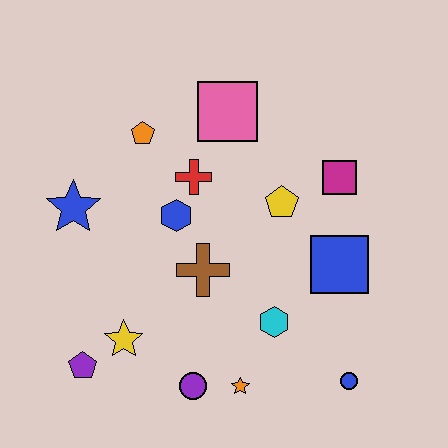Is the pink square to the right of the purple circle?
Yes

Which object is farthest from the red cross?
The blue circle is farthest from the red cross.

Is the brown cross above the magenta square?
No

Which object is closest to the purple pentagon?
The yellow star is closest to the purple pentagon.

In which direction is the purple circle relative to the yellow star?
The purple circle is to the right of the yellow star.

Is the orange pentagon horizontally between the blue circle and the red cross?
No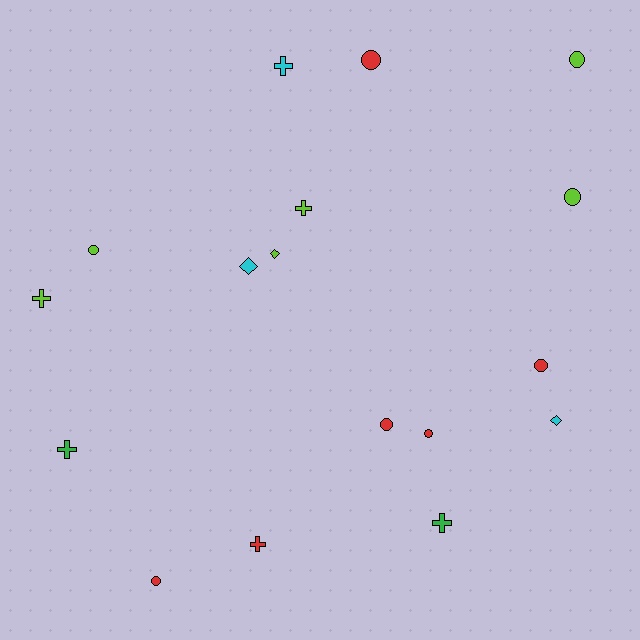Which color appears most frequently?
Red, with 6 objects.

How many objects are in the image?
There are 17 objects.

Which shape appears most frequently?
Circle, with 8 objects.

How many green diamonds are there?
There are no green diamonds.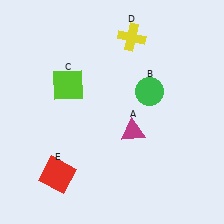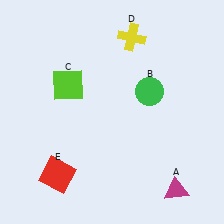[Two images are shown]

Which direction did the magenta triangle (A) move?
The magenta triangle (A) moved down.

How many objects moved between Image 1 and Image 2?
1 object moved between the two images.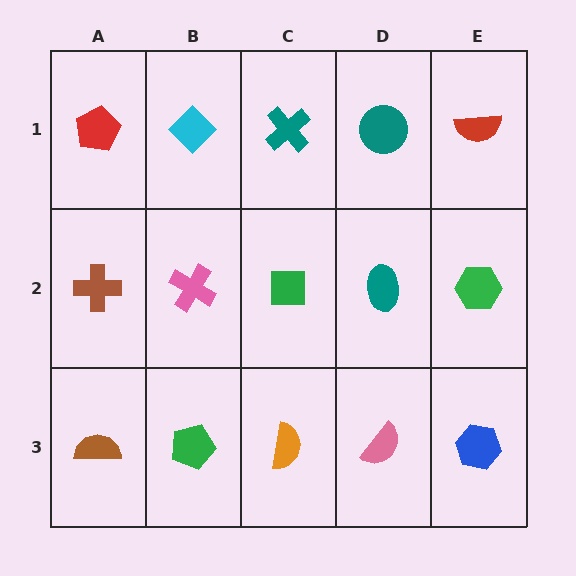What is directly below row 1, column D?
A teal ellipse.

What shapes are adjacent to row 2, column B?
A cyan diamond (row 1, column B), a green pentagon (row 3, column B), a brown cross (row 2, column A), a green square (row 2, column C).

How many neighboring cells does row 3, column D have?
3.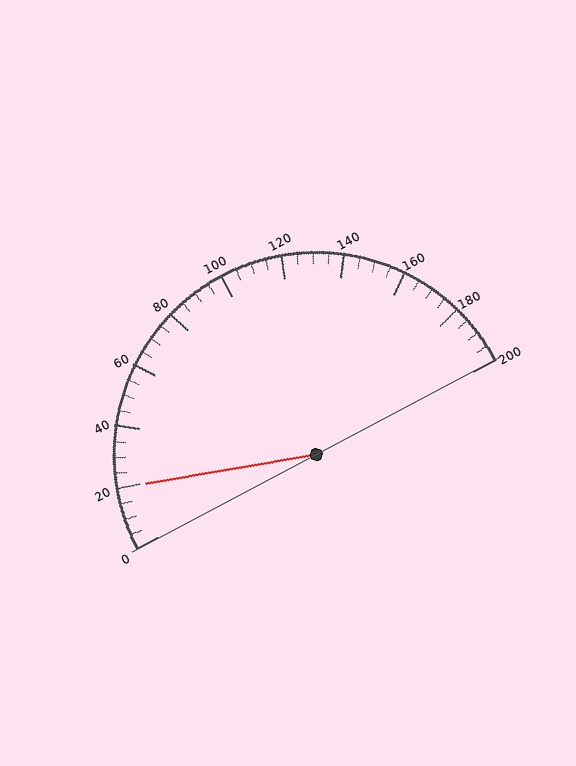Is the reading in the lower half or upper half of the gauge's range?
The reading is in the lower half of the range (0 to 200).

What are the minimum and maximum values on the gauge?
The gauge ranges from 0 to 200.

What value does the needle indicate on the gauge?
The needle indicates approximately 20.